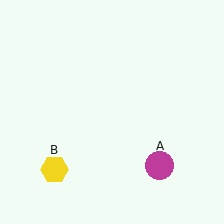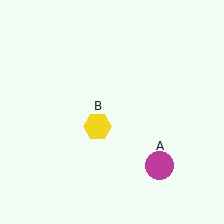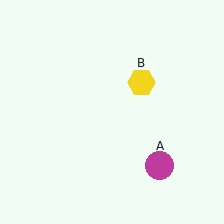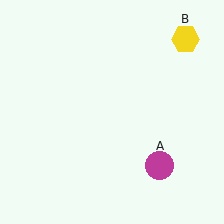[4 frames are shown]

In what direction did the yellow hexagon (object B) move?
The yellow hexagon (object B) moved up and to the right.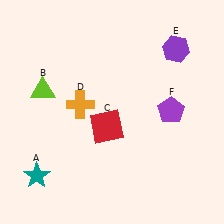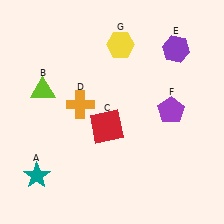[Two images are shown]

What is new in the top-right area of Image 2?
A yellow hexagon (G) was added in the top-right area of Image 2.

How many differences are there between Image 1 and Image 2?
There is 1 difference between the two images.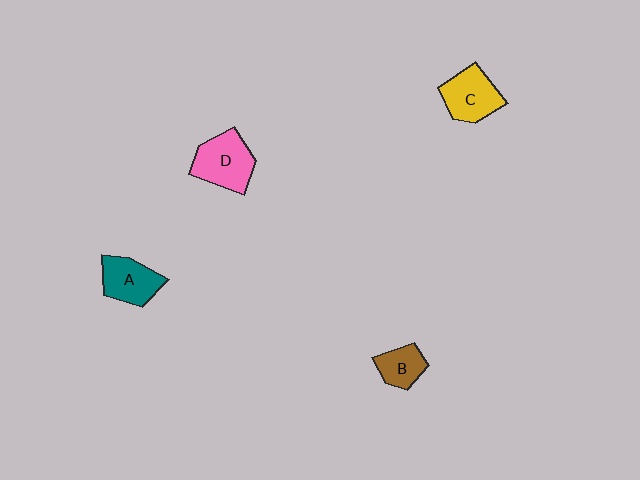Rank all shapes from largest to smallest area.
From largest to smallest: D (pink), C (yellow), A (teal), B (brown).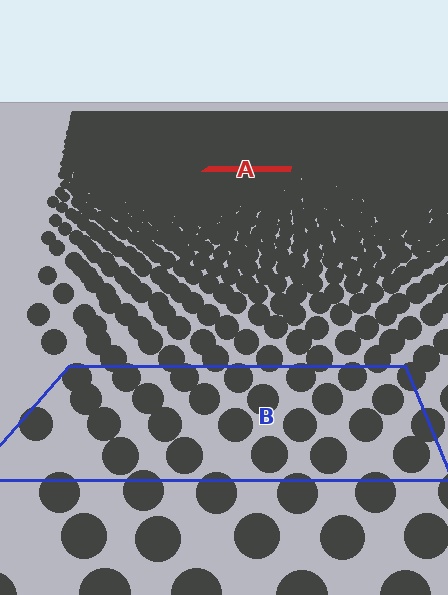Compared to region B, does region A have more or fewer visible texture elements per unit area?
Region A has more texture elements per unit area — they are packed more densely because it is farther away.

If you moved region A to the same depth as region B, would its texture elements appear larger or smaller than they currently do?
They would appear larger. At a closer depth, the same texture elements are projected at a bigger on-screen size.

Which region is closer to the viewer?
Region B is closer. The texture elements there are larger and more spread out.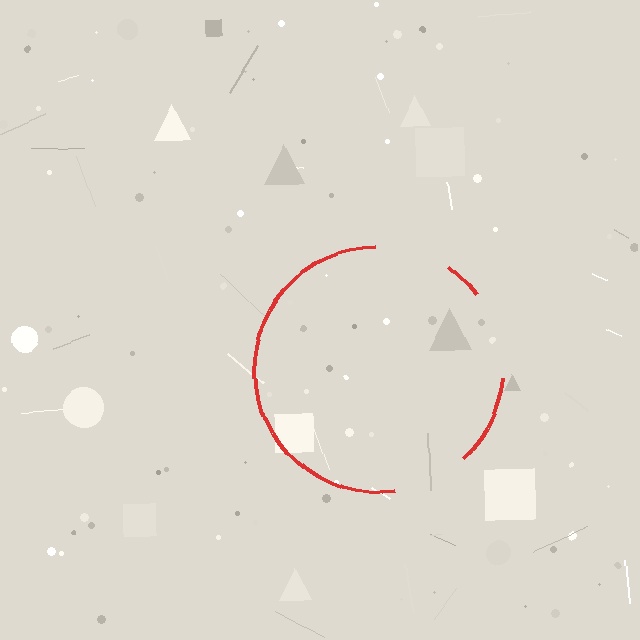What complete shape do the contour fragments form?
The contour fragments form a circle.